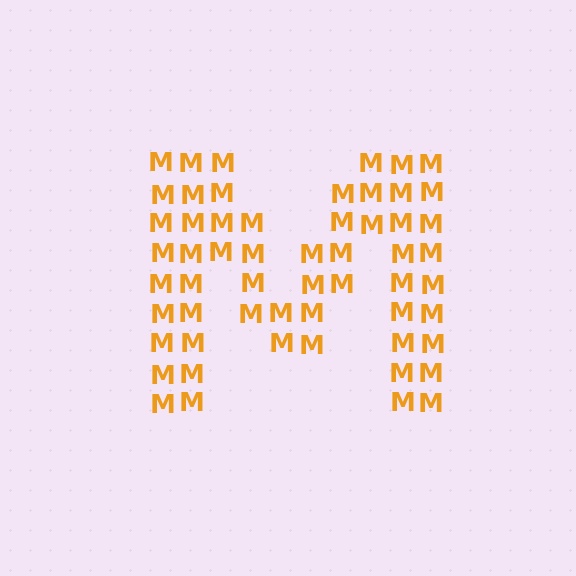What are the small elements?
The small elements are letter M's.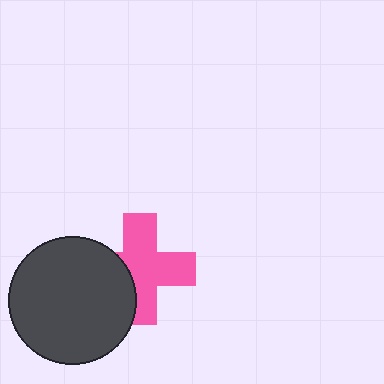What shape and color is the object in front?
The object in front is a dark gray circle.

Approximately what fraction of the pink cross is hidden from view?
Roughly 31% of the pink cross is hidden behind the dark gray circle.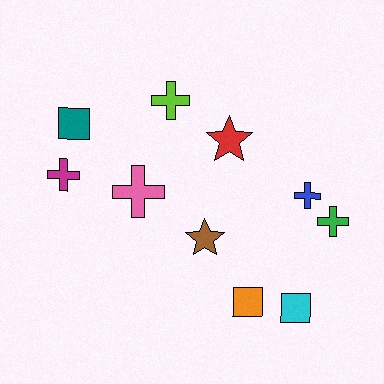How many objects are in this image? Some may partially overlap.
There are 10 objects.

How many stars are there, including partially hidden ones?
There are 2 stars.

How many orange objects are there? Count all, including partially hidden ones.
There is 1 orange object.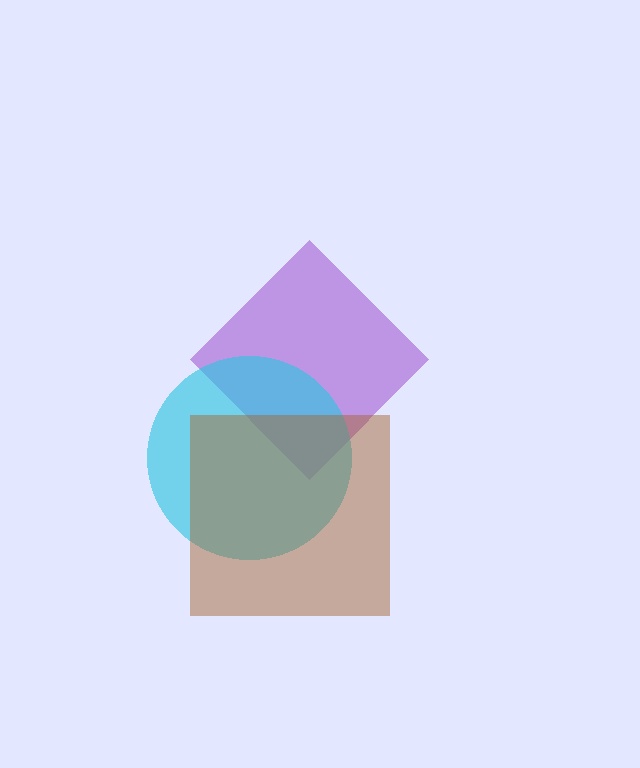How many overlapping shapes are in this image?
There are 3 overlapping shapes in the image.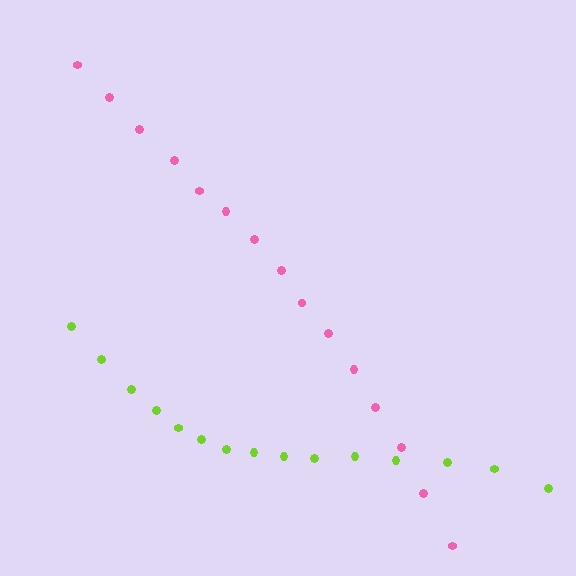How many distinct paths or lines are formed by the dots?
There are 2 distinct paths.